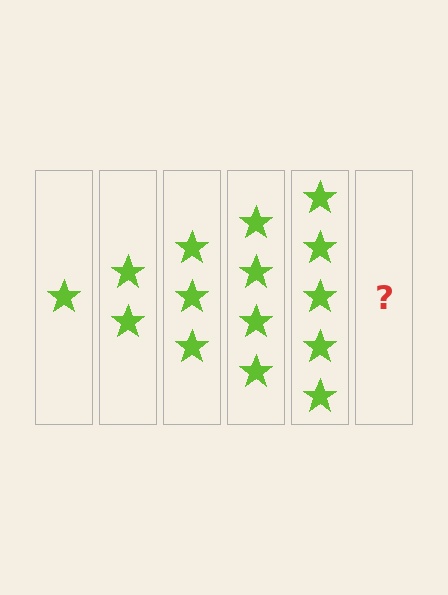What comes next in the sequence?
The next element should be 6 stars.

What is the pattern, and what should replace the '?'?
The pattern is that each step adds one more star. The '?' should be 6 stars.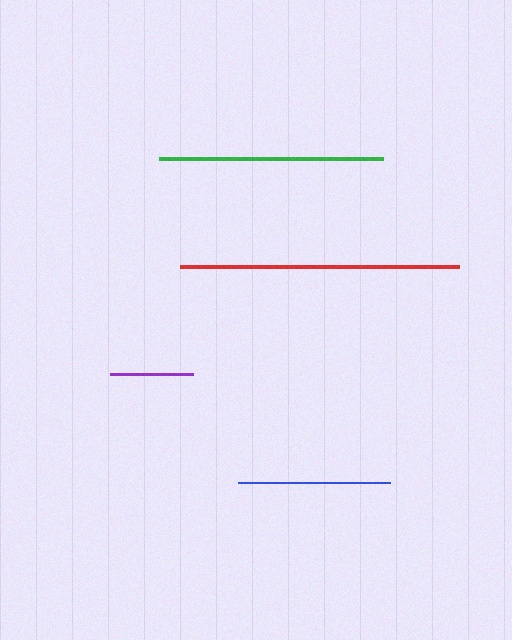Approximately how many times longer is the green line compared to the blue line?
The green line is approximately 1.5 times the length of the blue line.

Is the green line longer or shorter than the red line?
The red line is longer than the green line.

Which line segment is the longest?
The red line is the longest at approximately 279 pixels.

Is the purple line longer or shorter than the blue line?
The blue line is longer than the purple line.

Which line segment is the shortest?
The purple line is the shortest at approximately 84 pixels.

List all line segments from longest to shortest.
From longest to shortest: red, green, blue, purple.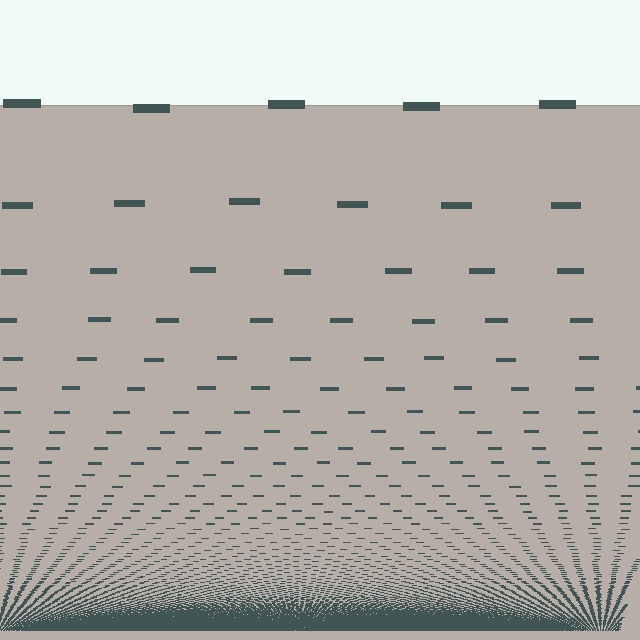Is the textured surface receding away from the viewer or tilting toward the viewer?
The surface appears to tilt toward the viewer. Texture elements get larger and sparser toward the top.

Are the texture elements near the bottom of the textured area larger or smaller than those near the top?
Smaller. The gradient is inverted — elements near the bottom are smaller and denser.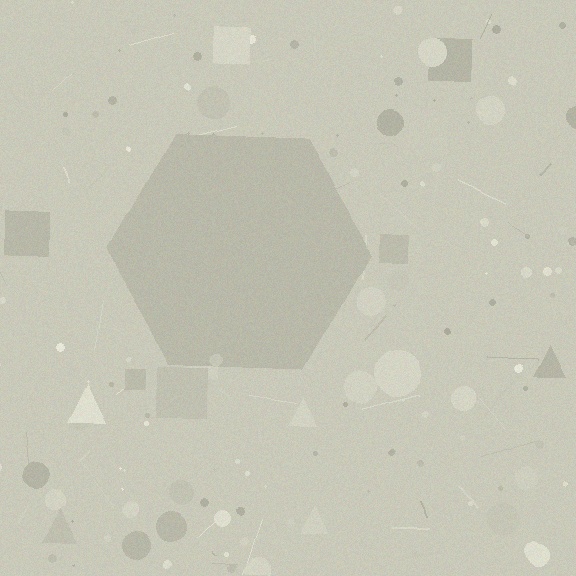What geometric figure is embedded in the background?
A hexagon is embedded in the background.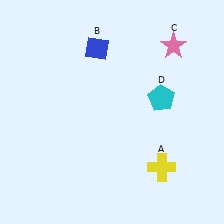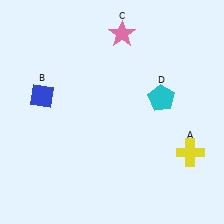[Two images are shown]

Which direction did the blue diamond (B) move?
The blue diamond (B) moved left.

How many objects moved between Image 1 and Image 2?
3 objects moved between the two images.